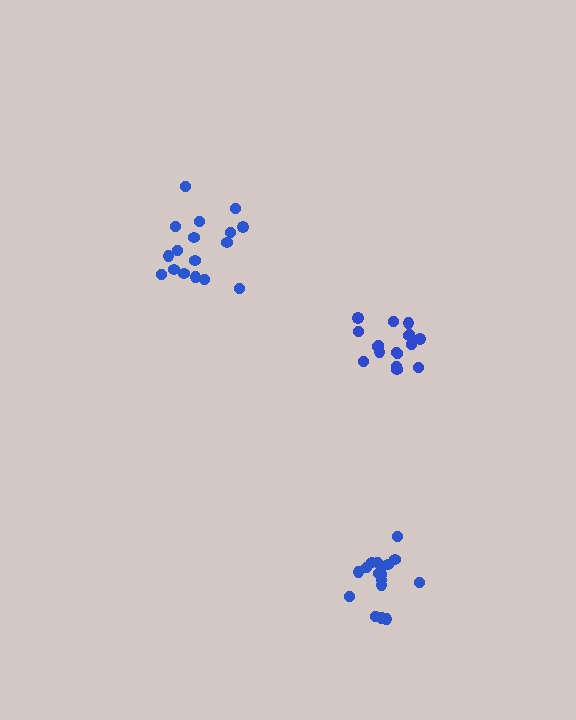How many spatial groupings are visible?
There are 3 spatial groupings.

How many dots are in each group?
Group 1: 17 dots, Group 2: 17 dots, Group 3: 17 dots (51 total).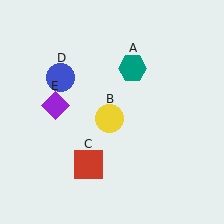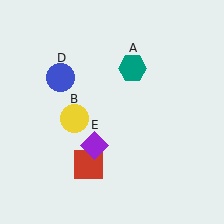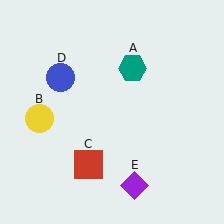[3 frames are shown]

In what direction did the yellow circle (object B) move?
The yellow circle (object B) moved left.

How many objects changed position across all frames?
2 objects changed position: yellow circle (object B), purple diamond (object E).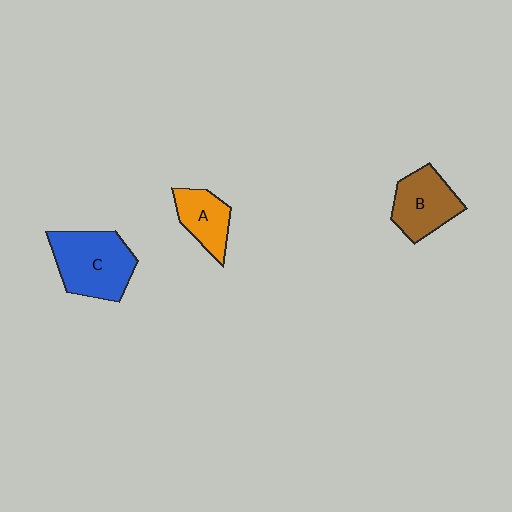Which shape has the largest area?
Shape C (blue).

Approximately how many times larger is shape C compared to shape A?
Approximately 1.7 times.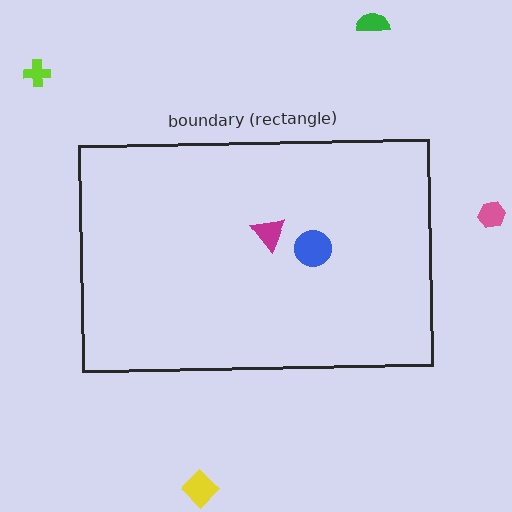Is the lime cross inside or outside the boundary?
Outside.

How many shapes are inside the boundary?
2 inside, 4 outside.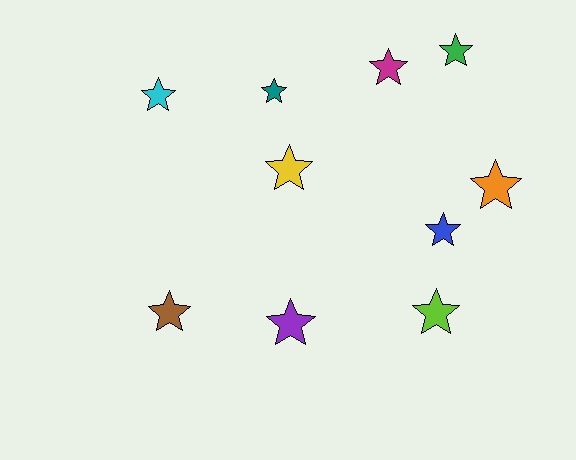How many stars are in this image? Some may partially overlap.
There are 10 stars.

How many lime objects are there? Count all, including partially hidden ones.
There is 1 lime object.